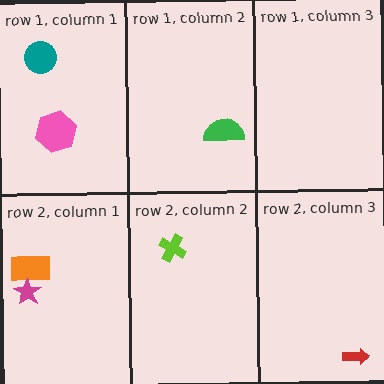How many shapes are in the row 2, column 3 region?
1.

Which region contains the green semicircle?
The row 1, column 2 region.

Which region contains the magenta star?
The row 2, column 1 region.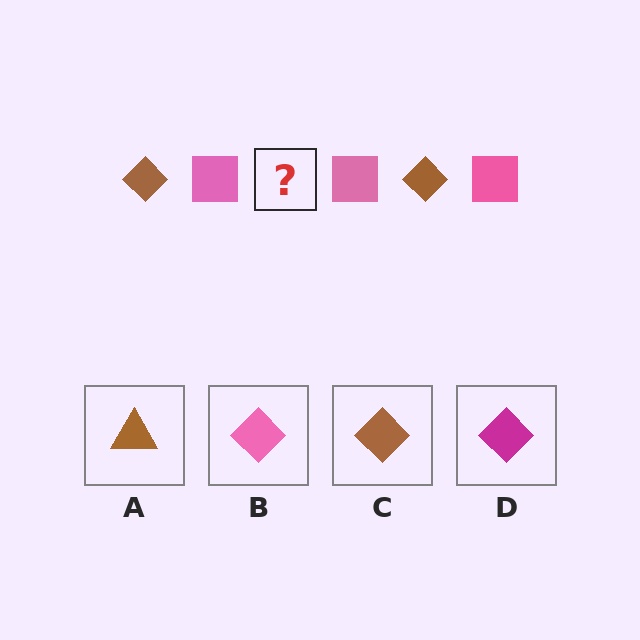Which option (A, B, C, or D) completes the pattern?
C.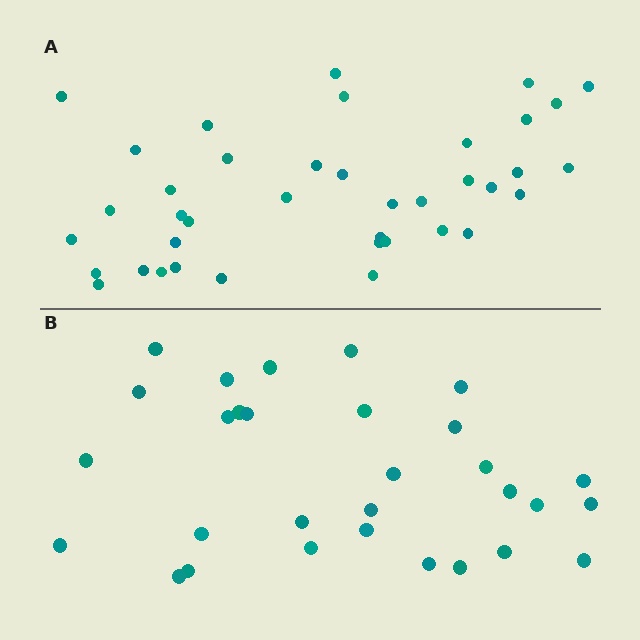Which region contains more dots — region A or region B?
Region A (the top region) has more dots.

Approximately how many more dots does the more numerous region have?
Region A has roughly 8 or so more dots than region B.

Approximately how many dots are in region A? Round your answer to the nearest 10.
About 40 dots. (The exact count is 39, which rounds to 40.)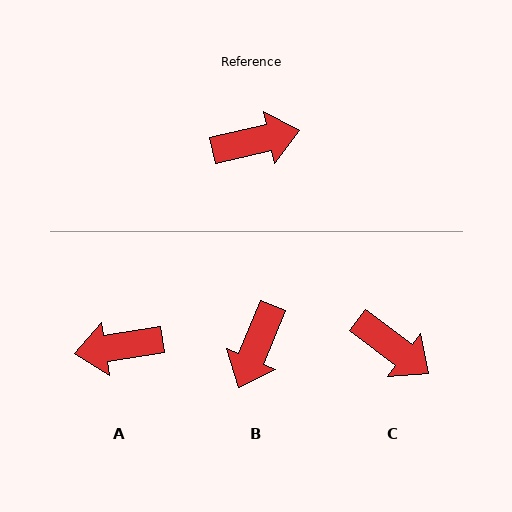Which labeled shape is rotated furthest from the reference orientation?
A, about 177 degrees away.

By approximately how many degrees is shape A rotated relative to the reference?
Approximately 177 degrees counter-clockwise.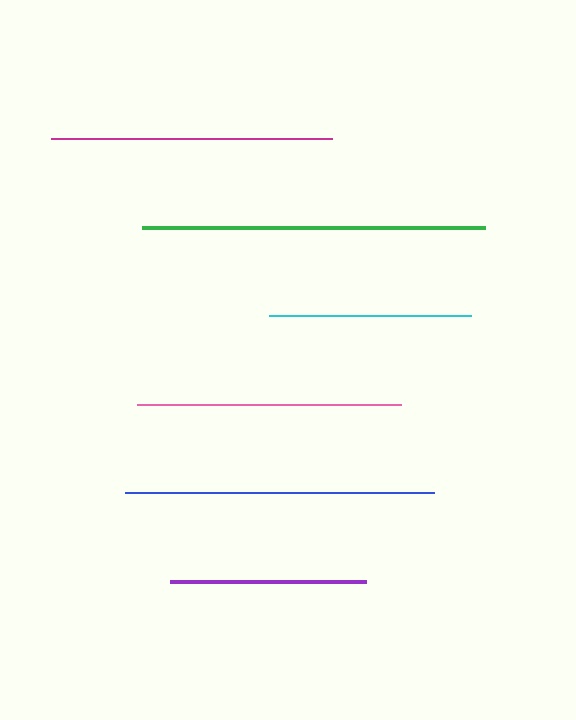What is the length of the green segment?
The green segment is approximately 343 pixels long.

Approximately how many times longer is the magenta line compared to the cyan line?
The magenta line is approximately 1.4 times the length of the cyan line.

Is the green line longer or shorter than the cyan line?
The green line is longer than the cyan line.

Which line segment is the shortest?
The purple line is the shortest at approximately 196 pixels.